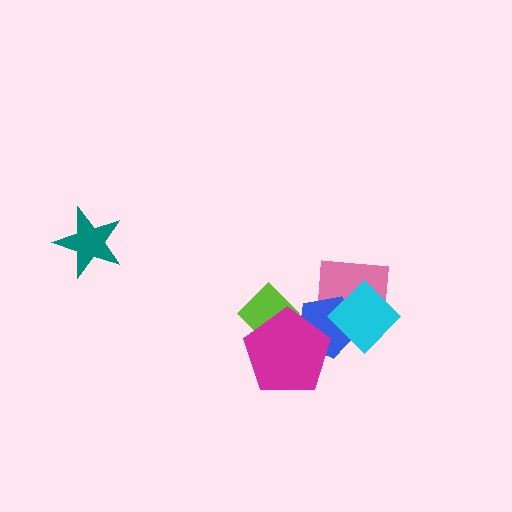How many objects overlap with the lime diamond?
1 object overlaps with the lime diamond.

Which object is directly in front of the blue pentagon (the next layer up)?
The magenta pentagon is directly in front of the blue pentagon.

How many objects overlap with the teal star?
0 objects overlap with the teal star.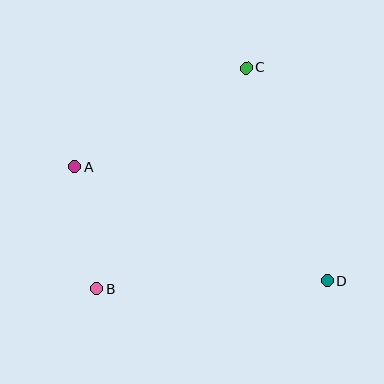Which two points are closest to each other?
Points A and B are closest to each other.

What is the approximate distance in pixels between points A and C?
The distance between A and C is approximately 198 pixels.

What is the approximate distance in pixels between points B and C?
The distance between B and C is approximately 267 pixels.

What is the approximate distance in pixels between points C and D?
The distance between C and D is approximately 228 pixels.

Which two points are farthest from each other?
Points A and D are farthest from each other.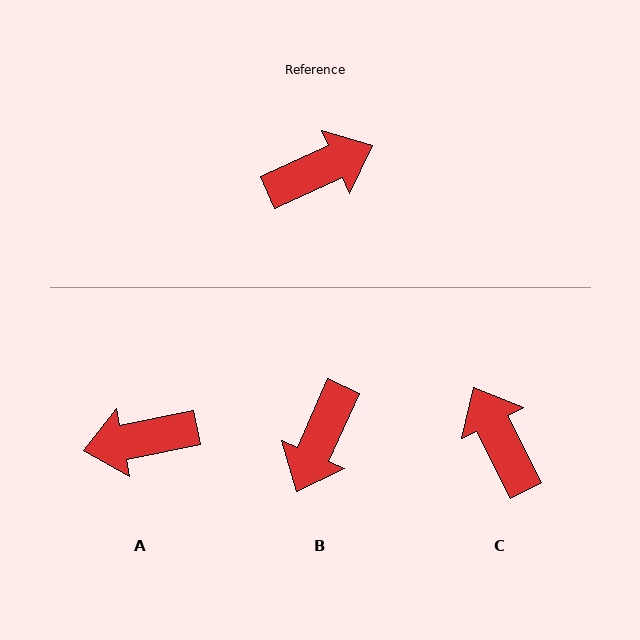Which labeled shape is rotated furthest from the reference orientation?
A, about 167 degrees away.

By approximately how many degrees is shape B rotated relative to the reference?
Approximately 138 degrees clockwise.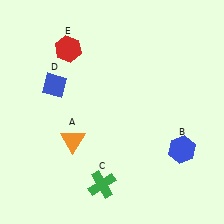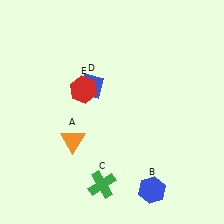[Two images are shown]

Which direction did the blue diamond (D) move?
The blue diamond (D) moved right.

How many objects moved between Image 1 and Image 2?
3 objects moved between the two images.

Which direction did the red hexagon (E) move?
The red hexagon (E) moved down.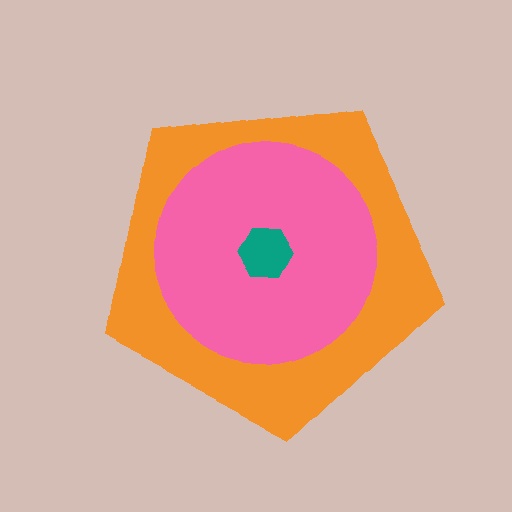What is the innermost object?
The teal hexagon.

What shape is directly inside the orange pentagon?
The pink circle.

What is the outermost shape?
The orange pentagon.